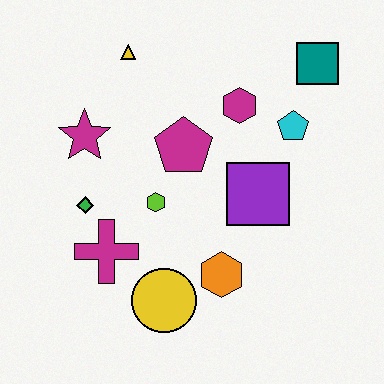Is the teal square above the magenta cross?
Yes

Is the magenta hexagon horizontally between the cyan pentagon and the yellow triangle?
Yes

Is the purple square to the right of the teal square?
No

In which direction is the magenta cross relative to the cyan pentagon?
The magenta cross is to the left of the cyan pentagon.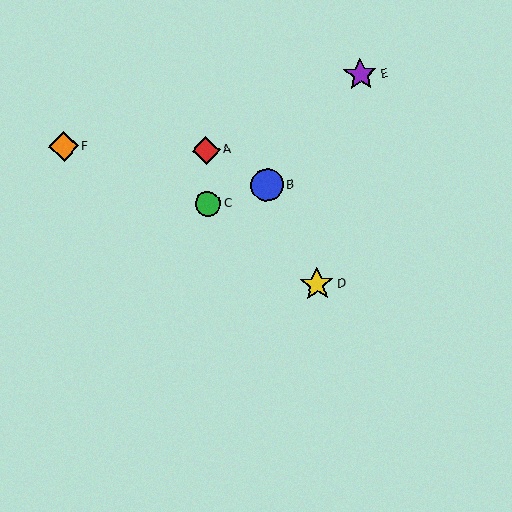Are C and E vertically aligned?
No, C is at x≈208 and E is at x≈360.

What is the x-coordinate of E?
Object E is at x≈360.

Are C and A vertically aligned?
Yes, both are at x≈208.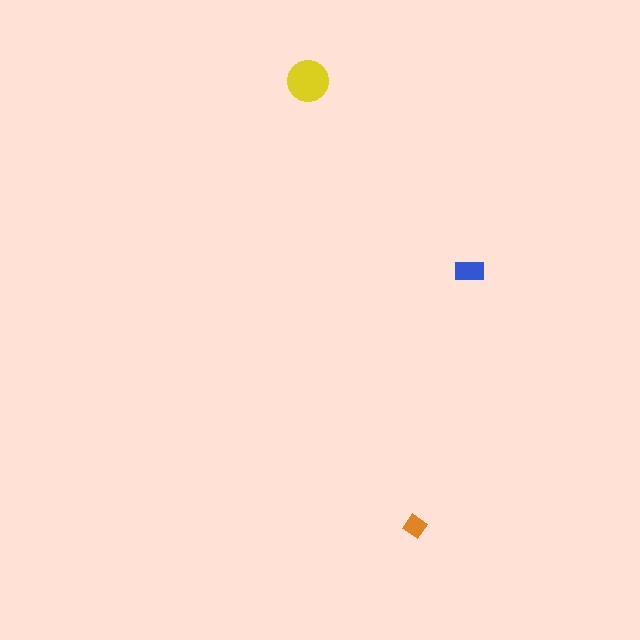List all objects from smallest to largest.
The orange diamond, the blue rectangle, the yellow circle.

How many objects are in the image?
There are 3 objects in the image.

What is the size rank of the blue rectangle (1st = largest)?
2nd.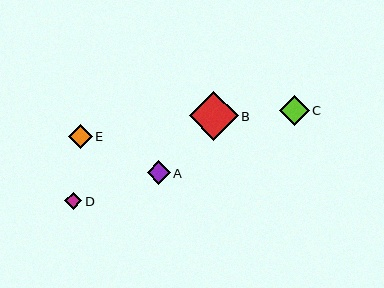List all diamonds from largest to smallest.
From largest to smallest: B, C, E, A, D.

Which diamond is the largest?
Diamond B is the largest with a size of approximately 48 pixels.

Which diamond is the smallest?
Diamond D is the smallest with a size of approximately 17 pixels.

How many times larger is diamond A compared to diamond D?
Diamond A is approximately 1.4 times the size of diamond D.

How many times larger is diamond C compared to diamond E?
Diamond C is approximately 1.2 times the size of diamond E.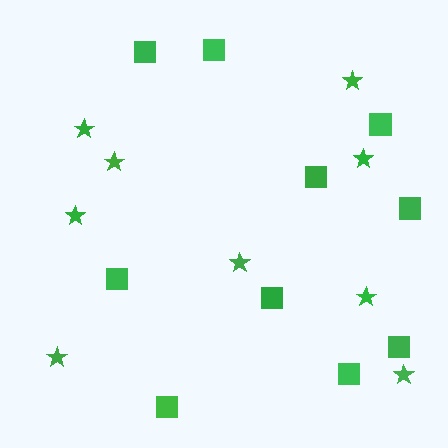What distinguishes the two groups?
There are 2 groups: one group of squares (10) and one group of stars (9).